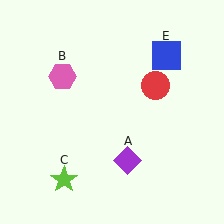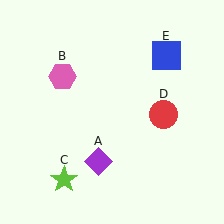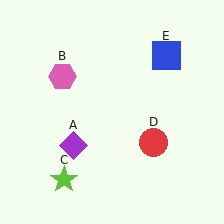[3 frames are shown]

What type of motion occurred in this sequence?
The purple diamond (object A), red circle (object D) rotated clockwise around the center of the scene.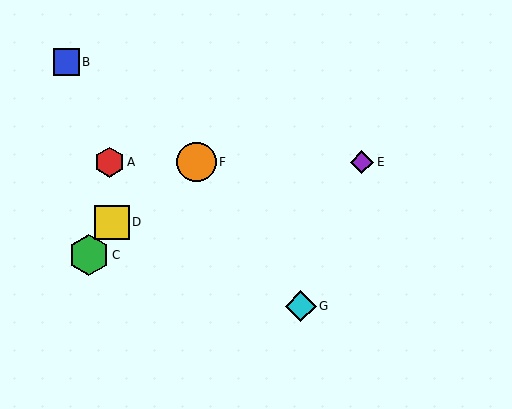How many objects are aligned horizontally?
3 objects (A, E, F) are aligned horizontally.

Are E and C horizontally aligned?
No, E is at y≈162 and C is at y≈255.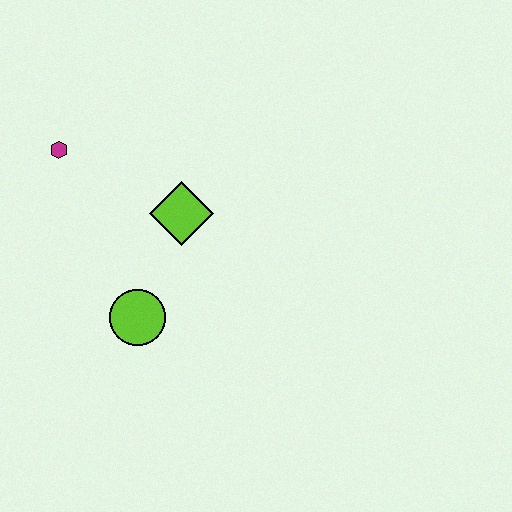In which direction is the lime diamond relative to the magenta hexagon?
The lime diamond is to the right of the magenta hexagon.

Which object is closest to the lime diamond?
The lime circle is closest to the lime diamond.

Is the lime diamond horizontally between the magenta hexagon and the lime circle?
No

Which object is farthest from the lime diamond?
The magenta hexagon is farthest from the lime diamond.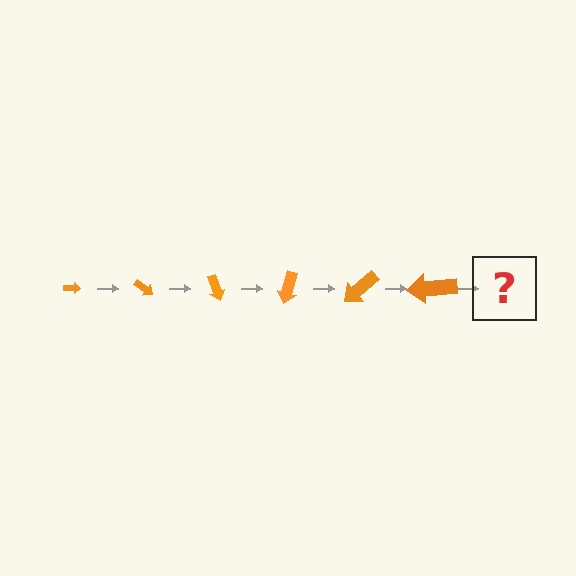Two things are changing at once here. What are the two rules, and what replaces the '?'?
The two rules are that the arrow grows larger each step and it rotates 35 degrees each step. The '?' should be an arrow, larger than the previous one and rotated 210 degrees from the start.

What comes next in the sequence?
The next element should be an arrow, larger than the previous one and rotated 210 degrees from the start.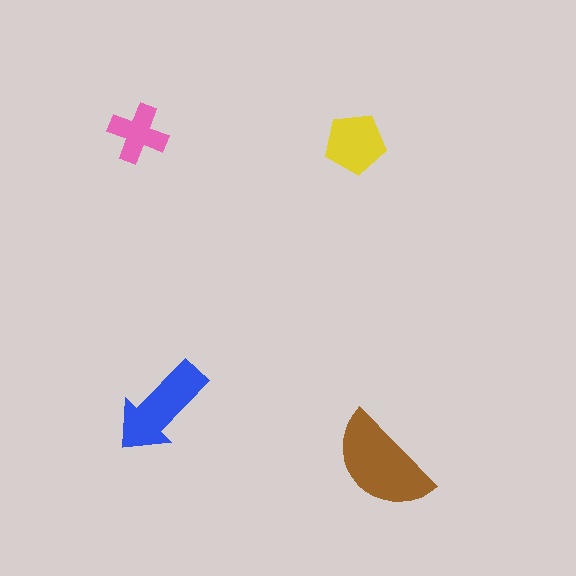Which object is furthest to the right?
The brown semicircle is rightmost.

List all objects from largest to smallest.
The brown semicircle, the blue arrow, the yellow pentagon, the pink cross.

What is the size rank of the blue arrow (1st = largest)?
2nd.